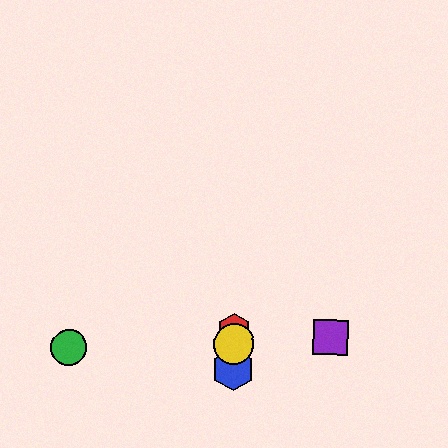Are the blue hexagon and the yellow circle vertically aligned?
Yes, both are at x≈233.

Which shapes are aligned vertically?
The red hexagon, the blue hexagon, the yellow circle are aligned vertically.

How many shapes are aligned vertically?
3 shapes (the red hexagon, the blue hexagon, the yellow circle) are aligned vertically.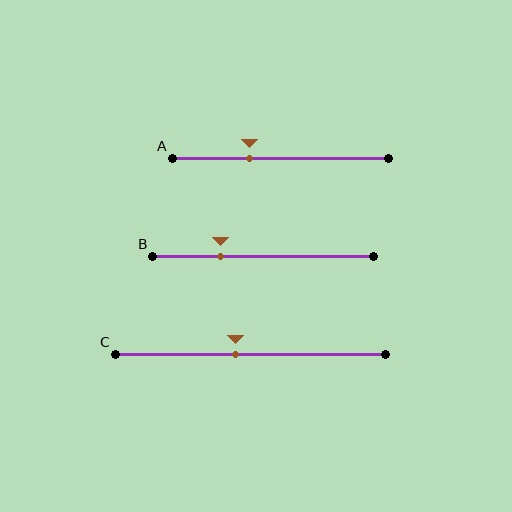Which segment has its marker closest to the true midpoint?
Segment C has its marker closest to the true midpoint.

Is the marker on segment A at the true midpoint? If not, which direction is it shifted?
No, the marker on segment A is shifted to the left by about 14% of the segment length.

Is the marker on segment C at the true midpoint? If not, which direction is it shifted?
No, the marker on segment C is shifted to the left by about 6% of the segment length.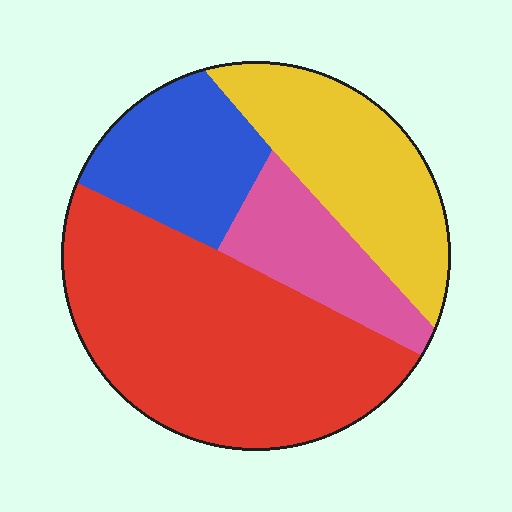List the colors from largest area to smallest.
From largest to smallest: red, yellow, blue, pink.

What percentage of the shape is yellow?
Yellow covers around 25% of the shape.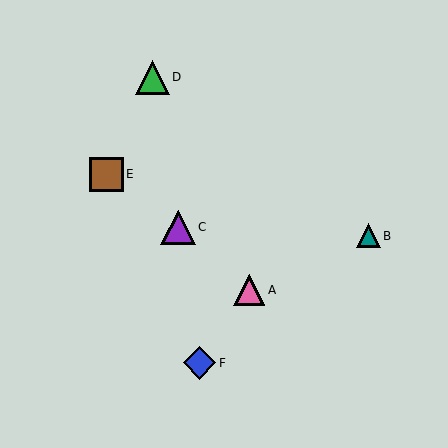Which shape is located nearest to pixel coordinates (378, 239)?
The teal triangle (labeled B) at (368, 236) is nearest to that location.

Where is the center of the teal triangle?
The center of the teal triangle is at (368, 236).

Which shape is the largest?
The purple triangle (labeled C) is the largest.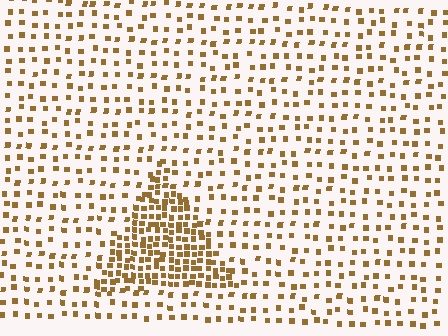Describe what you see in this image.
The image contains small brown elements arranged at two different densities. A triangle-shaped region is visible where the elements are more densely packed than the surrounding area.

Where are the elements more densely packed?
The elements are more densely packed inside the triangle boundary.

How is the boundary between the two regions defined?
The boundary is defined by a change in element density (approximately 2.7x ratio). All elements are the same color, size, and shape.